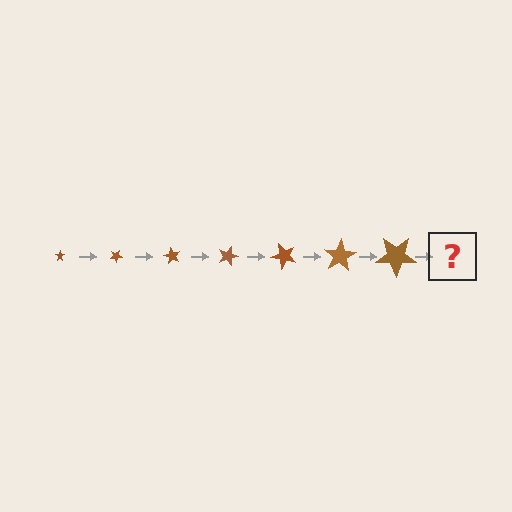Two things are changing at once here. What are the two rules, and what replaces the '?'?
The two rules are that the star grows larger each step and it rotates 30 degrees each step. The '?' should be a star, larger than the previous one and rotated 210 degrees from the start.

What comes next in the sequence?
The next element should be a star, larger than the previous one and rotated 210 degrees from the start.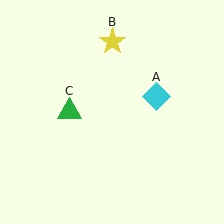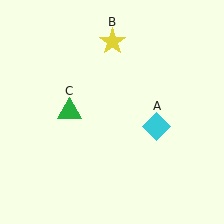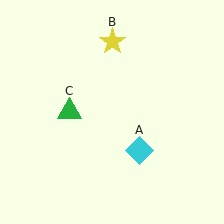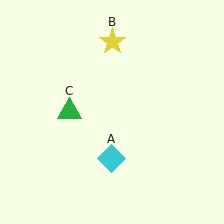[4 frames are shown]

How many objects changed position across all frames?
1 object changed position: cyan diamond (object A).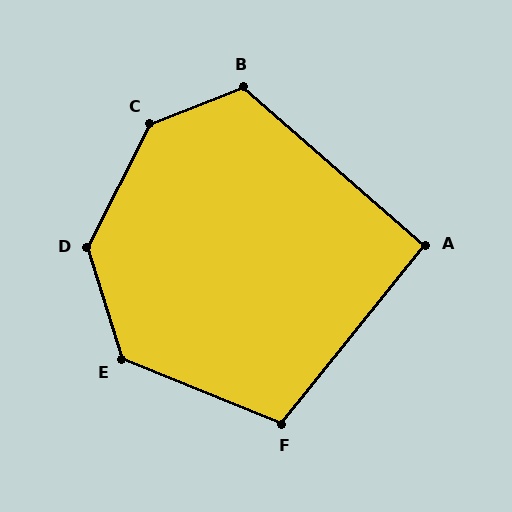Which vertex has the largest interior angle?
C, at approximately 139 degrees.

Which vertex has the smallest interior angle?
A, at approximately 92 degrees.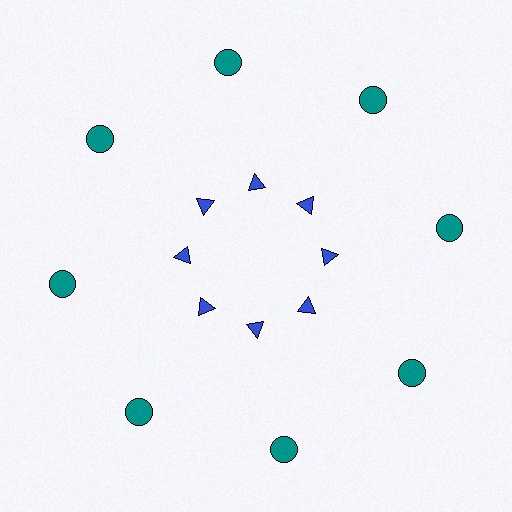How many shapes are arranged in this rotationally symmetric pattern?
There are 16 shapes, arranged in 8 groups of 2.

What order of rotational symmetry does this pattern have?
This pattern has 8-fold rotational symmetry.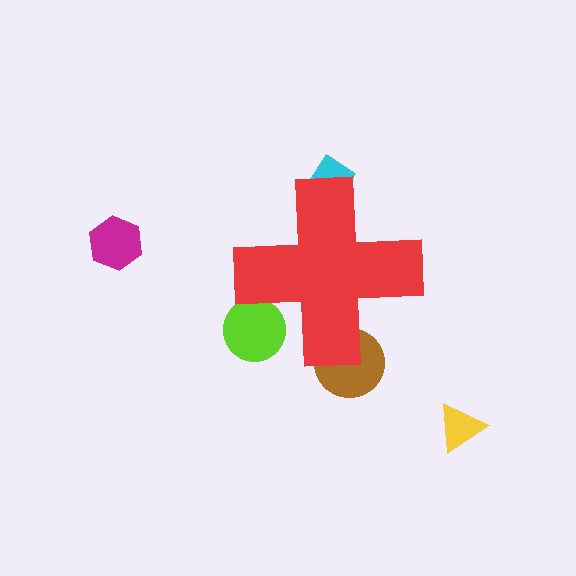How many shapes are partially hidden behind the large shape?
3 shapes are partially hidden.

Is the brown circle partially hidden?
Yes, the brown circle is partially hidden behind the red cross.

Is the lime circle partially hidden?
Yes, the lime circle is partially hidden behind the red cross.